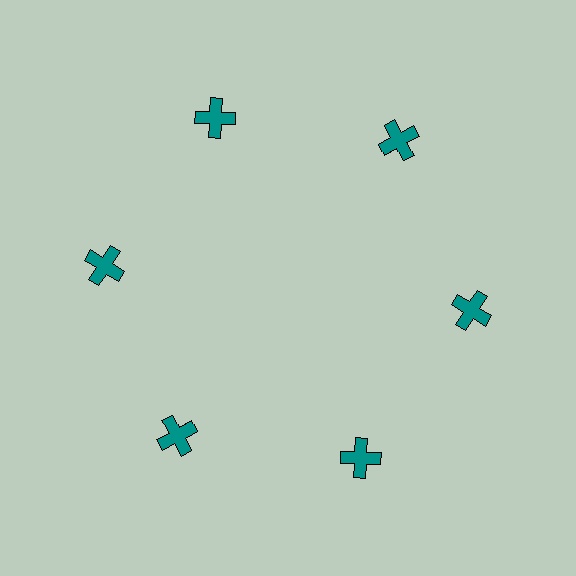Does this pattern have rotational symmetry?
Yes, this pattern has 6-fold rotational symmetry. It looks the same after rotating 60 degrees around the center.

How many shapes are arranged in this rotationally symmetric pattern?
There are 6 shapes, arranged in 6 groups of 1.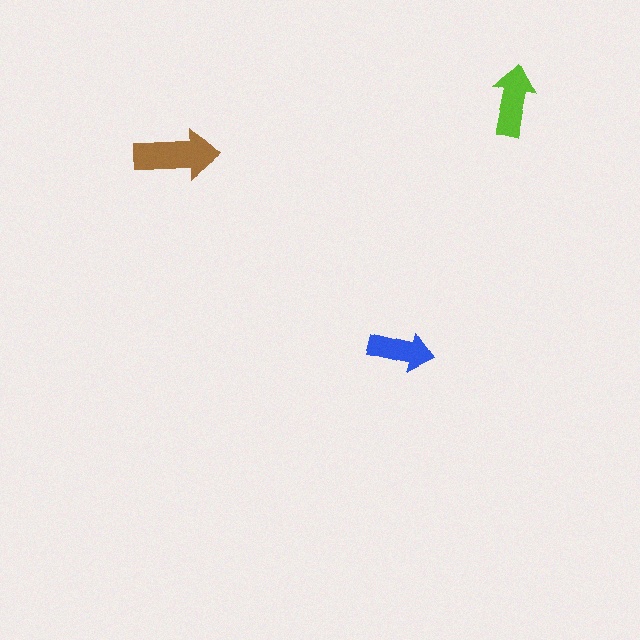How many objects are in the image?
There are 3 objects in the image.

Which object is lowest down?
The blue arrow is bottommost.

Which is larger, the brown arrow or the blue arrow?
The brown one.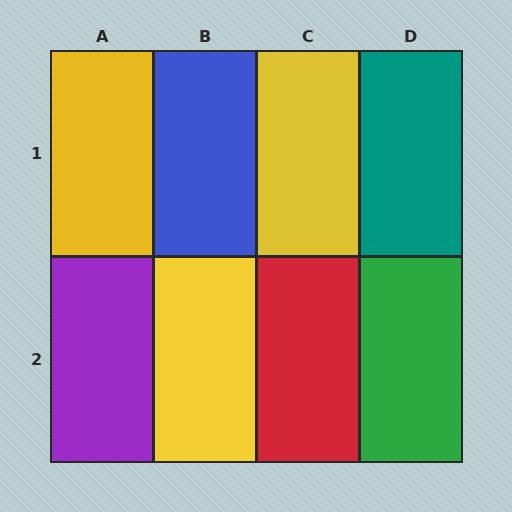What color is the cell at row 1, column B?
Blue.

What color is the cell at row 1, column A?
Yellow.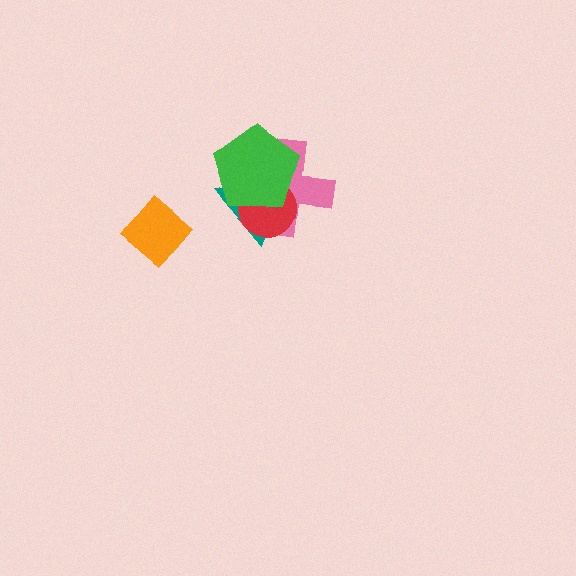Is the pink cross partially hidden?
Yes, it is partially covered by another shape.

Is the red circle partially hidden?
Yes, it is partially covered by another shape.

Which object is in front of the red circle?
The green pentagon is in front of the red circle.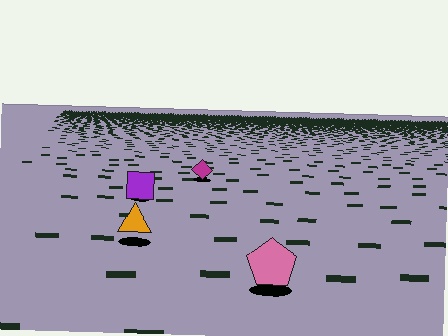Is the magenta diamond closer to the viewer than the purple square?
No. The purple square is closer — you can tell from the texture gradient: the ground texture is coarser near it.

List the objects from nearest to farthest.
From nearest to farthest: the pink pentagon, the orange triangle, the purple square, the magenta diamond.